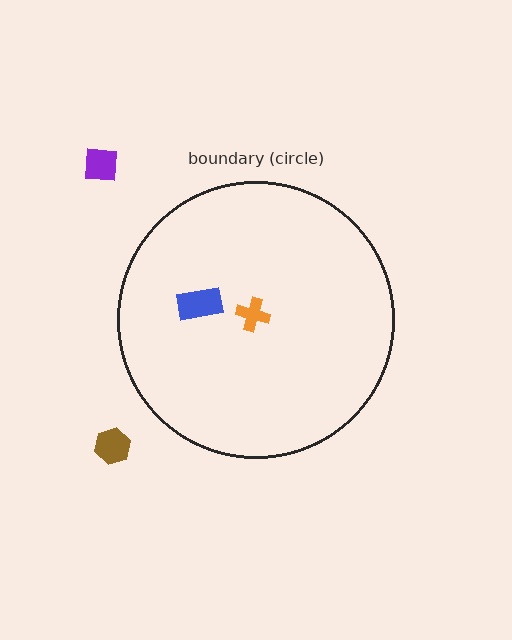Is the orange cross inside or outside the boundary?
Inside.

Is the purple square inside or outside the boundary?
Outside.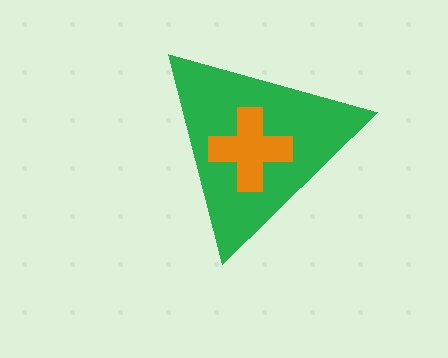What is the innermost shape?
The orange cross.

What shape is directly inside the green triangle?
The orange cross.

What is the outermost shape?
The green triangle.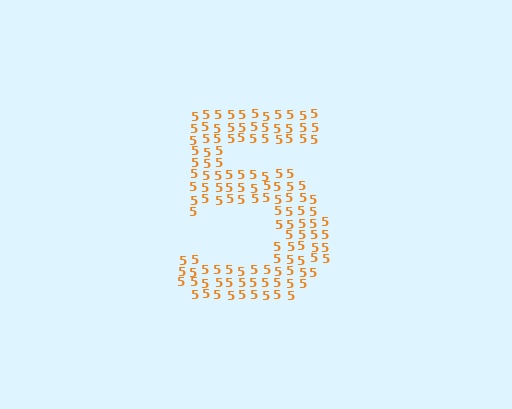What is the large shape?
The large shape is the digit 5.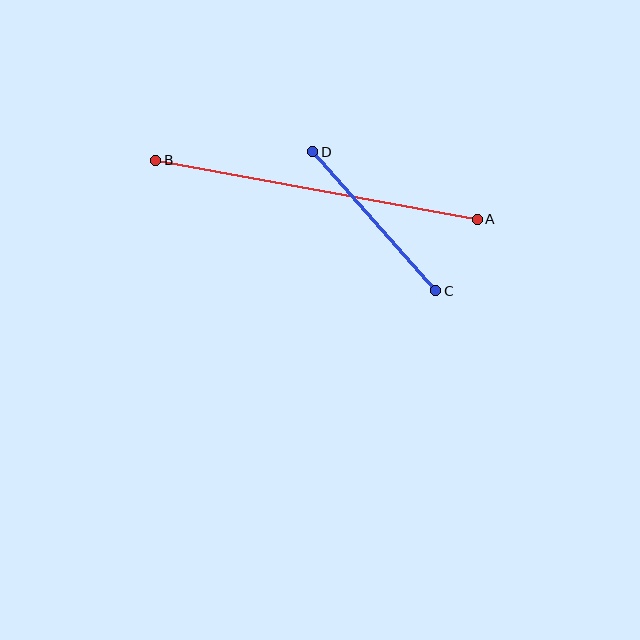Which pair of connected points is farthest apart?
Points A and B are farthest apart.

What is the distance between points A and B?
The distance is approximately 327 pixels.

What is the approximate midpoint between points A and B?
The midpoint is at approximately (316, 190) pixels.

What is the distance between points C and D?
The distance is approximately 186 pixels.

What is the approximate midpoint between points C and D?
The midpoint is at approximately (374, 221) pixels.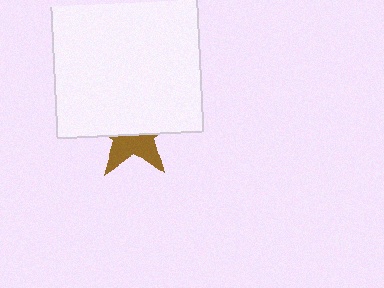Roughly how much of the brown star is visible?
A small part of it is visible (roughly 40%).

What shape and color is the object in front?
The object in front is a white square.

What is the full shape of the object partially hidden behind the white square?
The partially hidden object is a brown star.